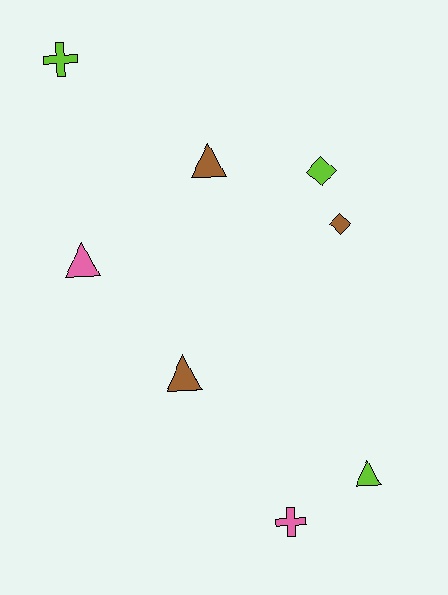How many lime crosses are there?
There is 1 lime cross.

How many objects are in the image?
There are 8 objects.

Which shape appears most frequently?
Triangle, with 4 objects.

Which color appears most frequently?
Brown, with 3 objects.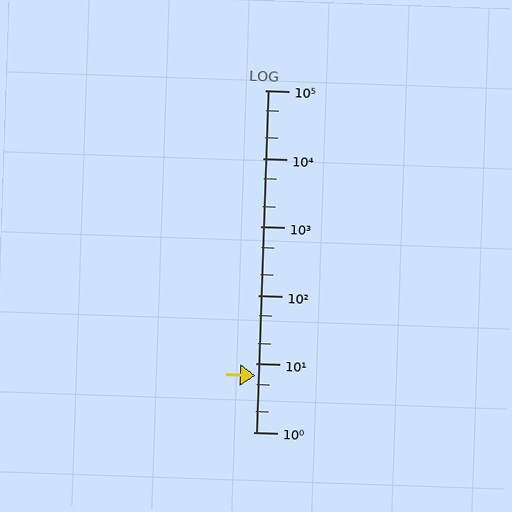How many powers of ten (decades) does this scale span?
The scale spans 5 decades, from 1 to 100000.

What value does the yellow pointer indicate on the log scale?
The pointer indicates approximately 6.6.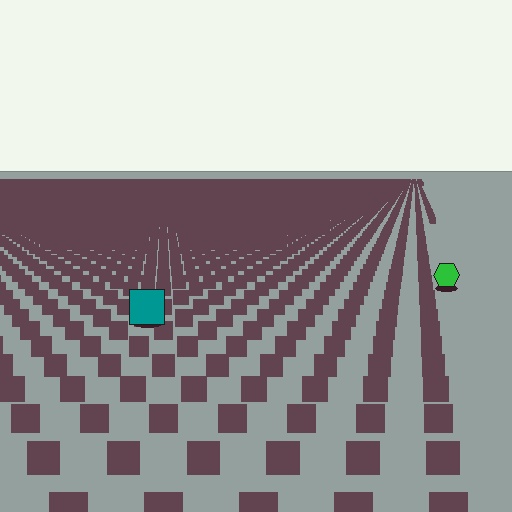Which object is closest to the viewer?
The teal square is closest. The texture marks near it are larger and more spread out.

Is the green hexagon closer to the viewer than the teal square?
No. The teal square is closer — you can tell from the texture gradient: the ground texture is coarser near it.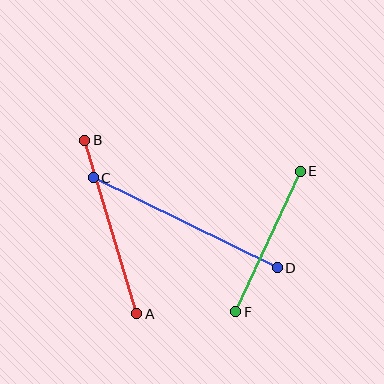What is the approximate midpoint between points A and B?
The midpoint is at approximately (111, 227) pixels.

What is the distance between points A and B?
The distance is approximately 181 pixels.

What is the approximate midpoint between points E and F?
The midpoint is at approximately (268, 242) pixels.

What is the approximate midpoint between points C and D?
The midpoint is at approximately (185, 223) pixels.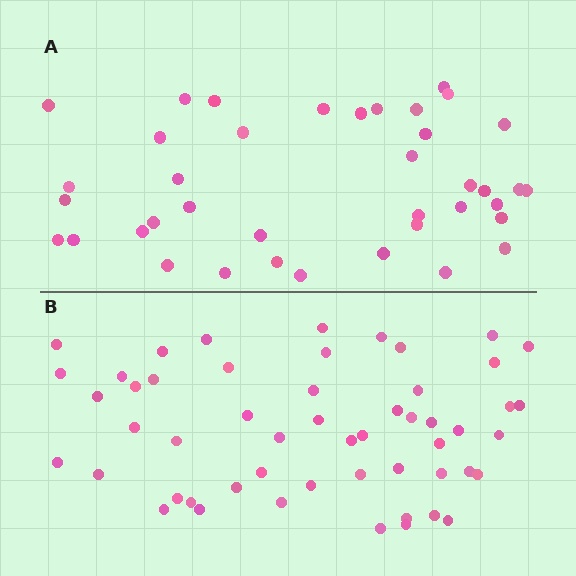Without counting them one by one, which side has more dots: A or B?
Region B (the bottom region) has more dots.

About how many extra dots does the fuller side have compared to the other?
Region B has approximately 15 more dots than region A.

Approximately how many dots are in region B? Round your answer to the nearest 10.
About 50 dots. (The exact count is 53, which rounds to 50.)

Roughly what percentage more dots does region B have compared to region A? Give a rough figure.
About 35% more.